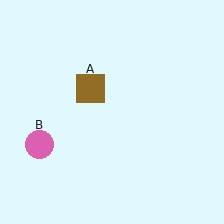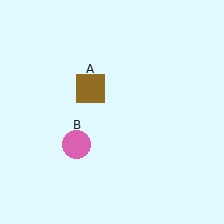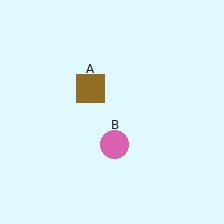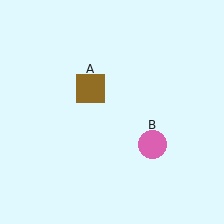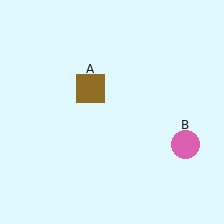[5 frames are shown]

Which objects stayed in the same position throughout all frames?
Brown square (object A) remained stationary.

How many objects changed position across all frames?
1 object changed position: pink circle (object B).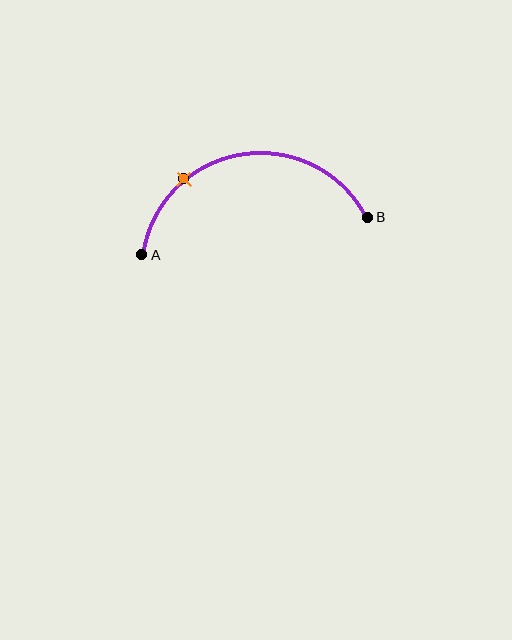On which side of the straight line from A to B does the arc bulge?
The arc bulges above the straight line connecting A and B.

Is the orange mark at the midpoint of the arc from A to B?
No. The orange mark lies on the arc but is closer to endpoint A. The arc midpoint would be at the point on the curve equidistant along the arc from both A and B.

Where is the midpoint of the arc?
The arc midpoint is the point on the curve farthest from the straight line joining A and B. It sits above that line.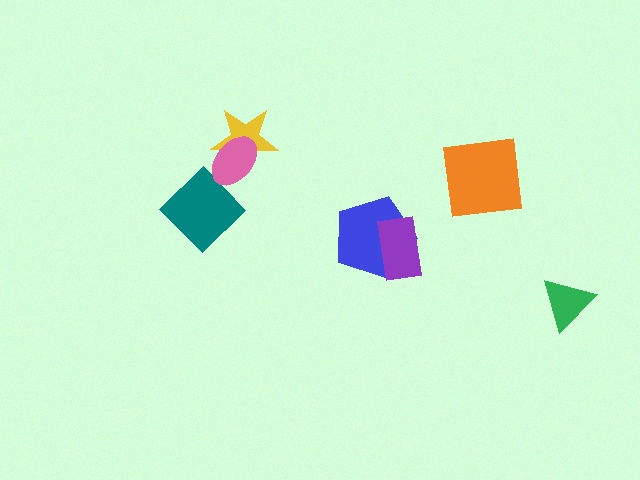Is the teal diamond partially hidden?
Yes, it is partially covered by another shape.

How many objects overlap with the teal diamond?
1 object overlaps with the teal diamond.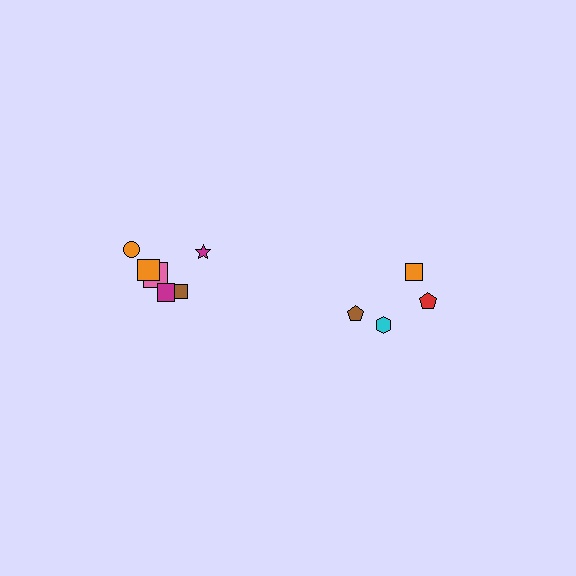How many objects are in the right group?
There are 4 objects.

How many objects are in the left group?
There are 6 objects.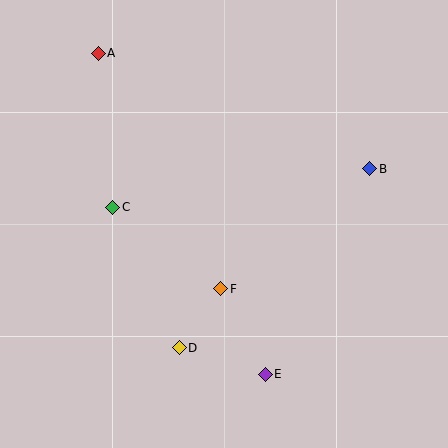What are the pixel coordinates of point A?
Point A is at (98, 53).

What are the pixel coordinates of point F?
Point F is at (221, 289).